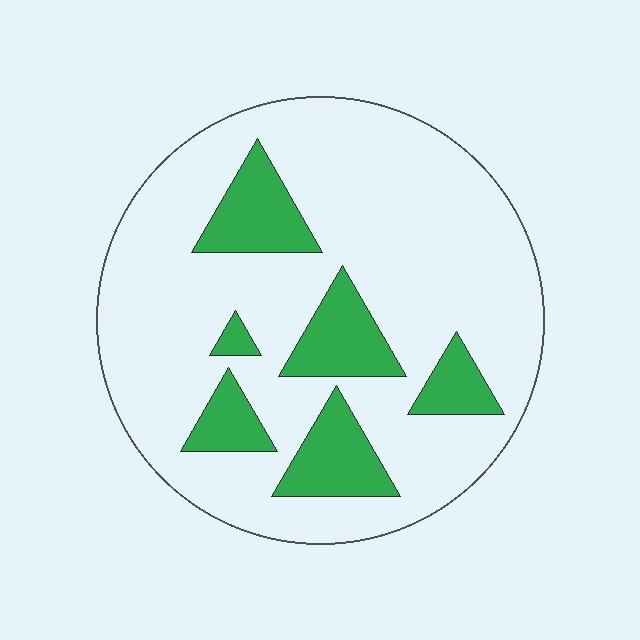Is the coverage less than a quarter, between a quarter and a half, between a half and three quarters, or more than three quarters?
Less than a quarter.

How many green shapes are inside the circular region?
6.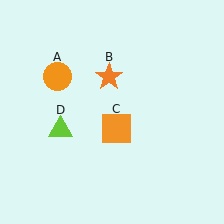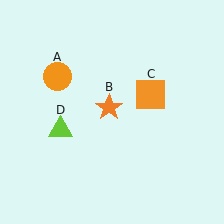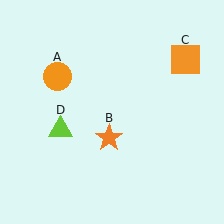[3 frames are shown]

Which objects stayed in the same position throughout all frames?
Orange circle (object A) and lime triangle (object D) remained stationary.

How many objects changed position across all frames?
2 objects changed position: orange star (object B), orange square (object C).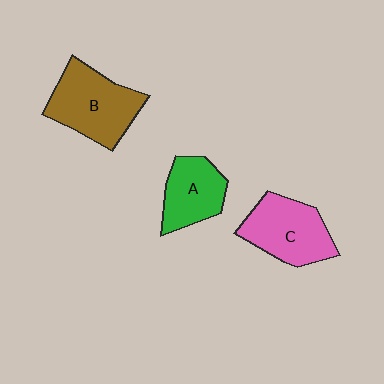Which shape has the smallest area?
Shape A (green).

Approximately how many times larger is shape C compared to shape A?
Approximately 1.3 times.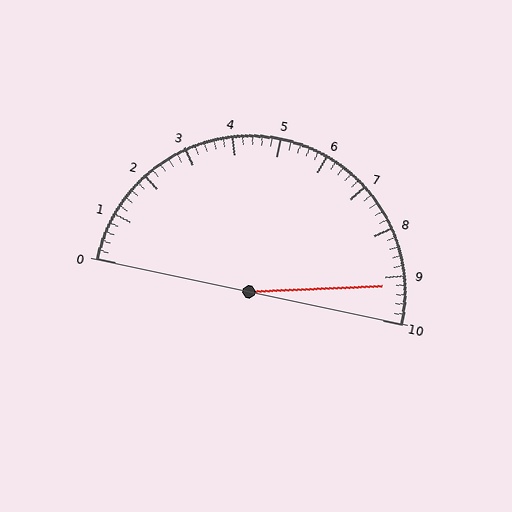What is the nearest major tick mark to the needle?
The nearest major tick mark is 9.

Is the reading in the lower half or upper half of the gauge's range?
The reading is in the upper half of the range (0 to 10).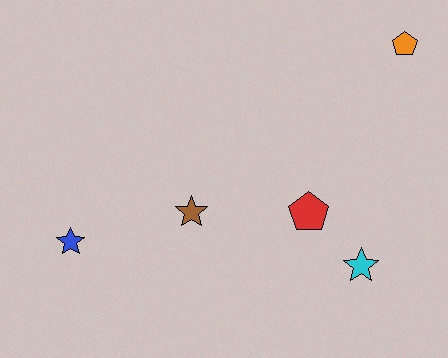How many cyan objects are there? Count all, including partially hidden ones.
There is 1 cyan object.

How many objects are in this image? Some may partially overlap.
There are 5 objects.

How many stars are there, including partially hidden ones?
There are 3 stars.